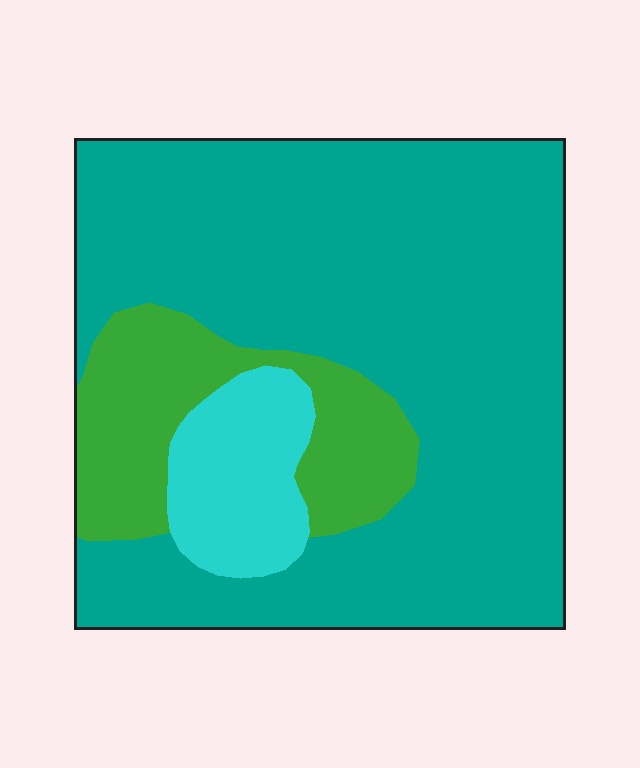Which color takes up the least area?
Cyan, at roughly 10%.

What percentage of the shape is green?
Green takes up less than a quarter of the shape.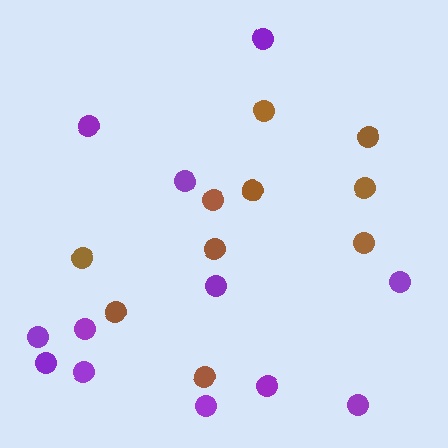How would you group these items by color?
There are 2 groups: one group of brown circles (10) and one group of purple circles (12).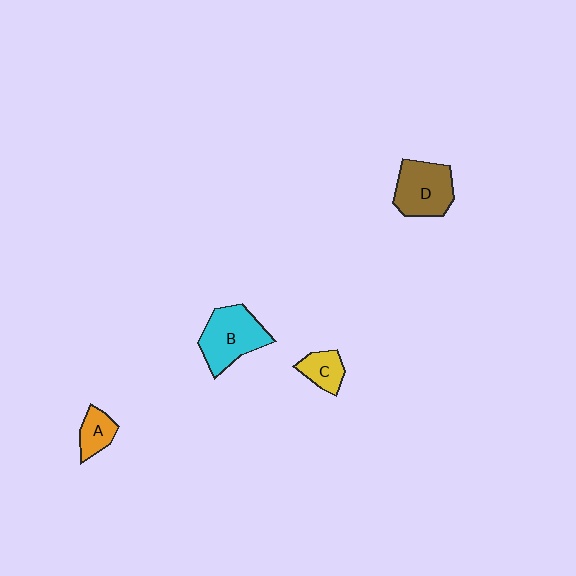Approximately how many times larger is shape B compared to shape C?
Approximately 2.2 times.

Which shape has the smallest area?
Shape A (orange).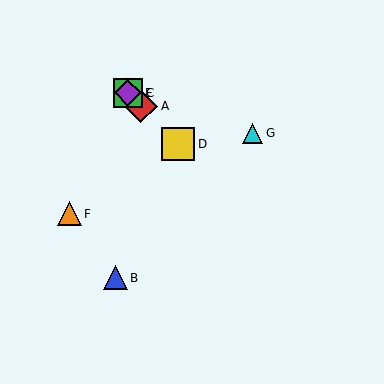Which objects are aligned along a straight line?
Objects A, C, D, E are aligned along a straight line.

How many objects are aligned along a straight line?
4 objects (A, C, D, E) are aligned along a straight line.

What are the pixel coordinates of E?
Object E is at (128, 93).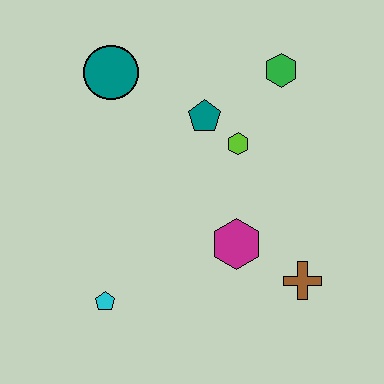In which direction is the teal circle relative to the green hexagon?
The teal circle is to the left of the green hexagon.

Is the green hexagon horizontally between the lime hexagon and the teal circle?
No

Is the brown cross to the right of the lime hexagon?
Yes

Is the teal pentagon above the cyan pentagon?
Yes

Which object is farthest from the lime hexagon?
The cyan pentagon is farthest from the lime hexagon.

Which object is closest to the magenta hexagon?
The brown cross is closest to the magenta hexagon.